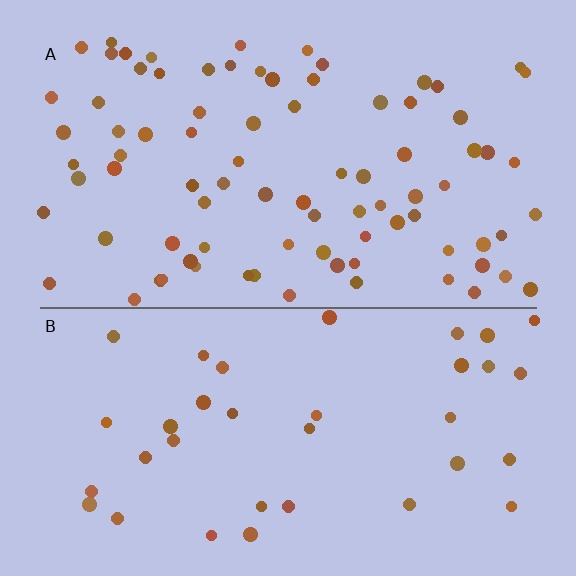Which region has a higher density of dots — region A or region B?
A (the top).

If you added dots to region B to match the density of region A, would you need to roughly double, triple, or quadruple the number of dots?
Approximately double.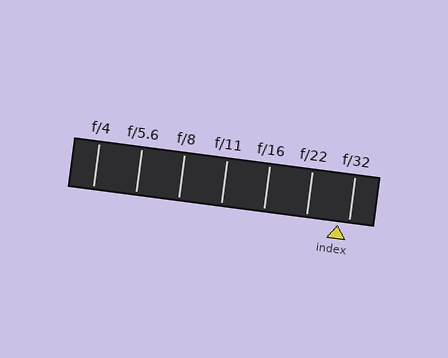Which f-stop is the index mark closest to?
The index mark is closest to f/32.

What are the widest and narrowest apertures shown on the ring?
The widest aperture shown is f/4 and the narrowest is f/32.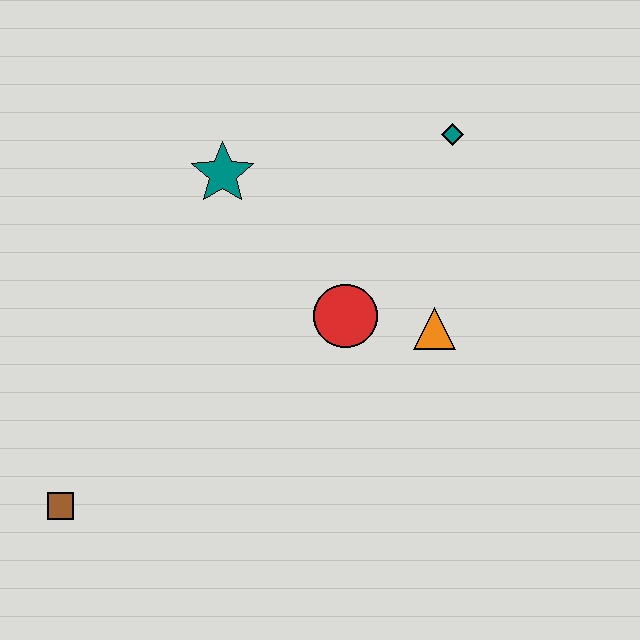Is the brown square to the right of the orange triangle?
No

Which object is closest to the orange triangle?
The red circle is closest to the orange triangle.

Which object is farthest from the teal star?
The brown square is farthest from the teal star.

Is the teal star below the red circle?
No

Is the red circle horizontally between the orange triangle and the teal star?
Yes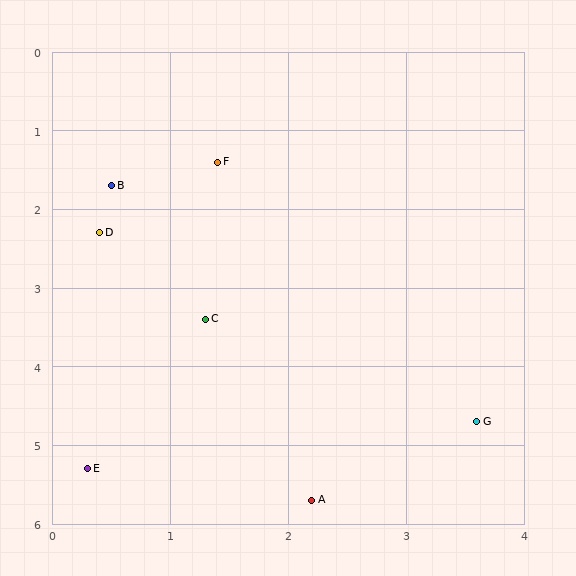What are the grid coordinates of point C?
Point C is at approximately (1.3, 3.4).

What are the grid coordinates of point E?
Point E is at approximately (0.3, 5.3).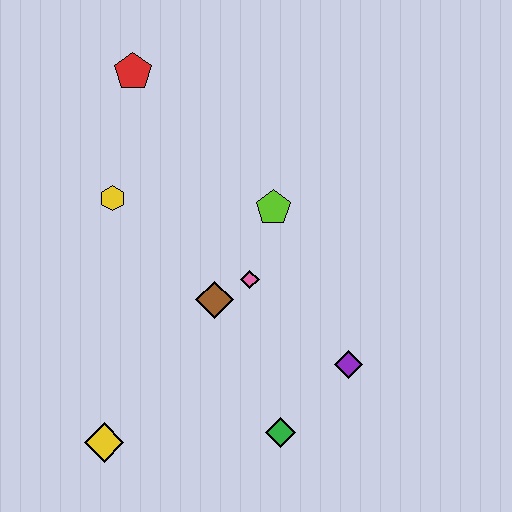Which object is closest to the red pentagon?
The yellow hexagon is closest to the red pentagon.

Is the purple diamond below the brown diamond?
Yes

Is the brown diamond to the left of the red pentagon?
No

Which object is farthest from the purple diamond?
The red pentagon is farthest from the purple diamond.